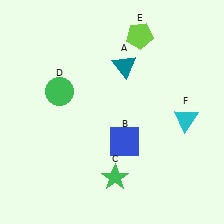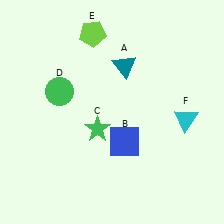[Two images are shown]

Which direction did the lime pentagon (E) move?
The lime pentagon (E) moved left.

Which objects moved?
The objects that moved are: the green star (C), the lime pentagon (E).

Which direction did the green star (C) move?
The green star (C) moved up.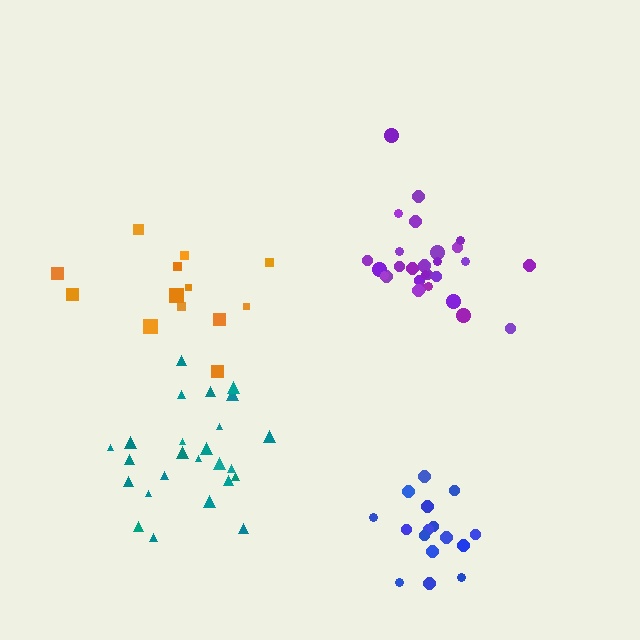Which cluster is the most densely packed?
Purple.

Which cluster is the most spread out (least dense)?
Orange.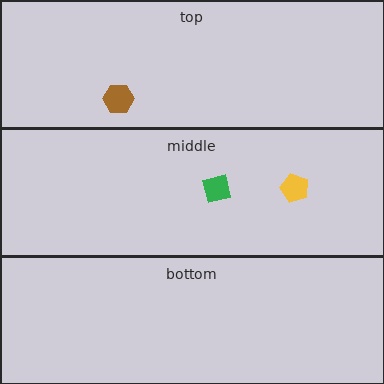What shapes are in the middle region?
The yellow pentagon, the green square.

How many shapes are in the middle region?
2.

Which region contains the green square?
The middle region.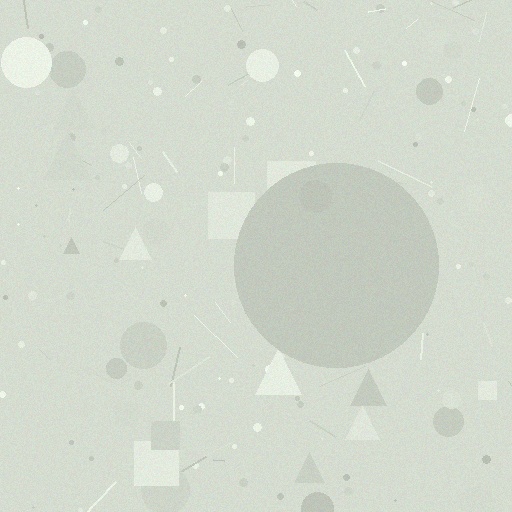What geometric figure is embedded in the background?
A circle is embedded in the background.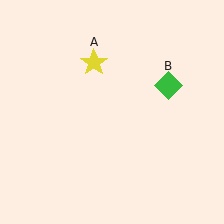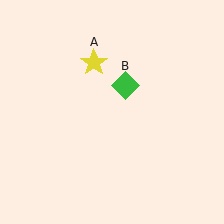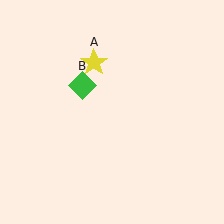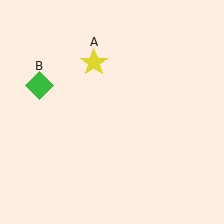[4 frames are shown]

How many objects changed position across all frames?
1 object changed position: green diamond (object B).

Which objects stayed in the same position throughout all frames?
Yellow star (object A) remained stationary.